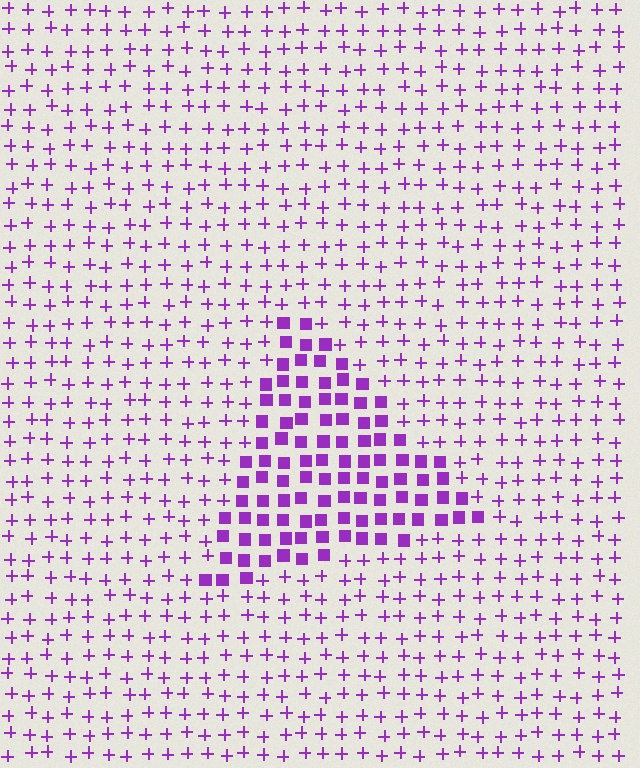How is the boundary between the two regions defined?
The boundary is defined by a change in element shape: squares inside vs. plus signs outside. All elements share the same color and spacing.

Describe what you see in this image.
The image is filled with small purple elements arranged in a uniform grid. A triangle-shaped region contains squares, while the surrounding area contains plus signs. The boundary is defined purely by the change in element shape.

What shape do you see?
I see a triangle.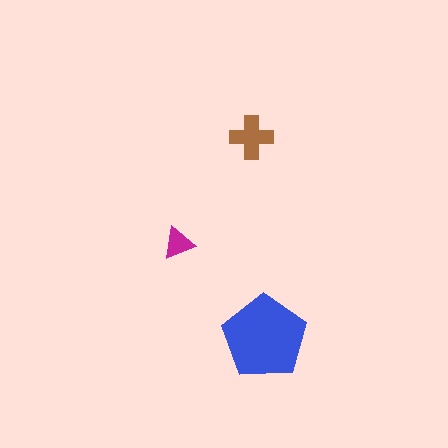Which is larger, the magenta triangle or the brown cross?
The brown cross.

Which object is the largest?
The blue pentagon.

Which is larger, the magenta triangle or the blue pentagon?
The blue pentagon.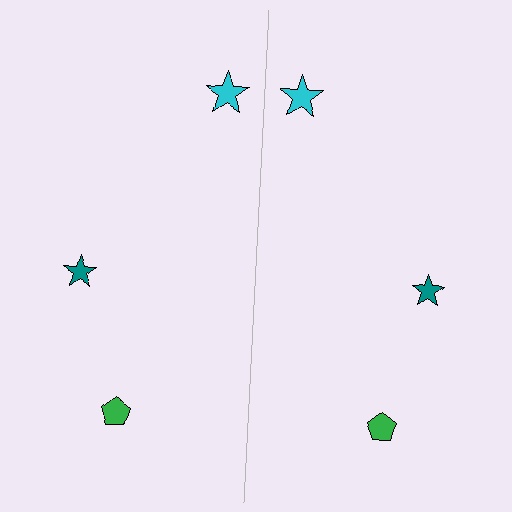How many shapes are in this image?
There are 6 shapes in this image.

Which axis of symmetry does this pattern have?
The pattern has a vertical axis of symmetry running through the center of the image.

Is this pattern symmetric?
Yes, this pattern has bilateral (reflection) symmetry.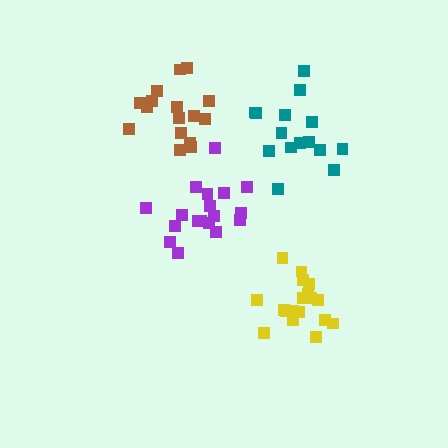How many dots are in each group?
Group 1: 18 dots, Group 2: 18 dots, Group 3: 16 dots, Group 4: 15 dots (67 total).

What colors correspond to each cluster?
The clusters are colored: purple, yellow, brown, teal.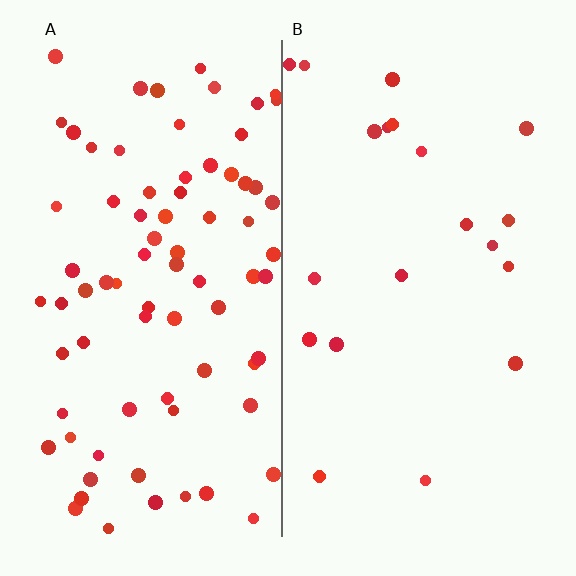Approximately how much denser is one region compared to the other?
Approximately 3.8× — region A over region B.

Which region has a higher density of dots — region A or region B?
A (the left).